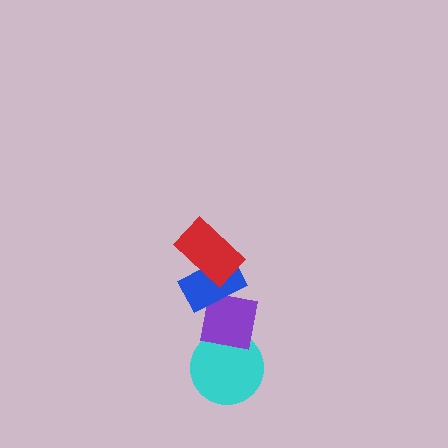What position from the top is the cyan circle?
The cyan circle is 4th from the top.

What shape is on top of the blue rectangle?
The red rectangle is on top of the blue rectangle.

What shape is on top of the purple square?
The blue rectangle is on top of the purple square.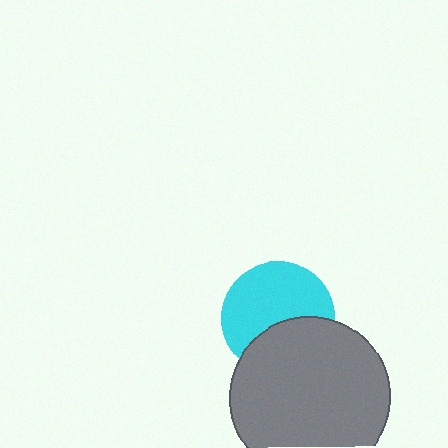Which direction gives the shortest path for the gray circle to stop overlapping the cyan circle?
Moving down gives the shortest separation.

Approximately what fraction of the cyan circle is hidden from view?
Roughly 38% of the cyan circle is hidden behind the gray circle.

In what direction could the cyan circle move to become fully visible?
The cyan circle could move up. That would shift it out from behind the gray circle entirely.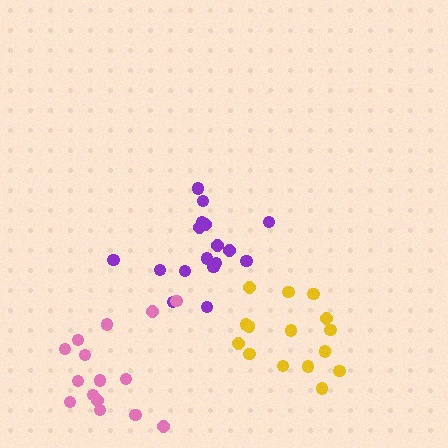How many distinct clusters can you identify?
There are 3 distinct clusters.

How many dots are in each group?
Group 1: 17 dots, Group 2: 15 dots, Group 3: 15 dots (47 total).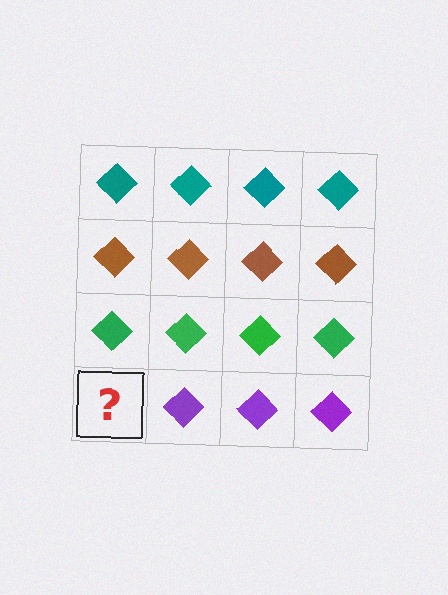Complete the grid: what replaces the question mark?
The question mark should be replaced with a purple diamond.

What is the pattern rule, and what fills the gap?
The rule is that each row has a consistent color. The gap should be filled with a purple diamond.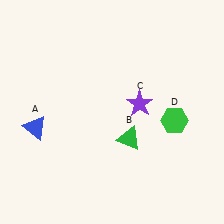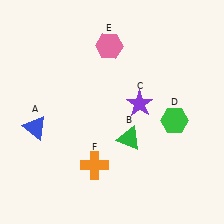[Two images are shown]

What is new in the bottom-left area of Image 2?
An orange cross (F) was added in the bottom-left area of Image 2.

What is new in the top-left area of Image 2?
A pink hexagon (E) was added in the top-left area of Image 2.